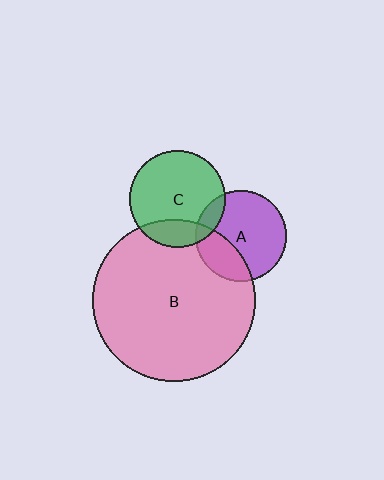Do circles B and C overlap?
Yes.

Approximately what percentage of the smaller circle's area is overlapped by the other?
Approximately 20%.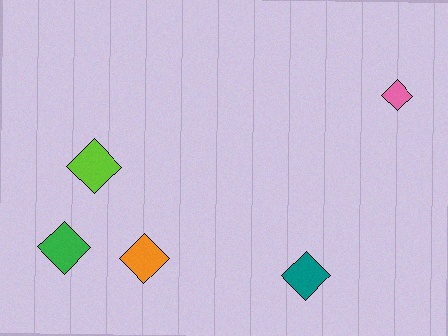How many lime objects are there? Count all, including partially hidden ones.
There is 1 lime object.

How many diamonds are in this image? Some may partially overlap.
There are 5 diamonds.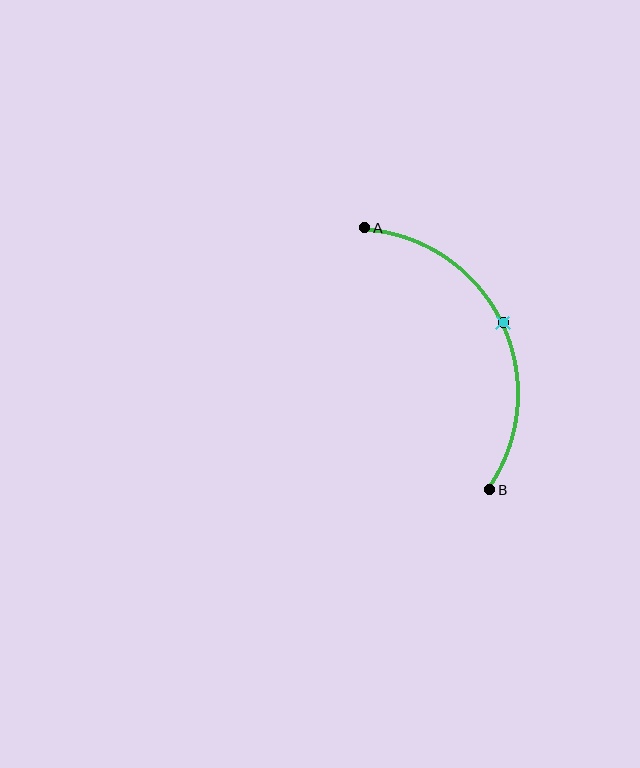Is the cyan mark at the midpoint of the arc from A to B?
Yes. The cyan mark lies on the arc at equal arc-length from both A and B — it is the arc midpoint.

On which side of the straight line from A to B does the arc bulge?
The arc bulges to the right of the straight line connecting A and B.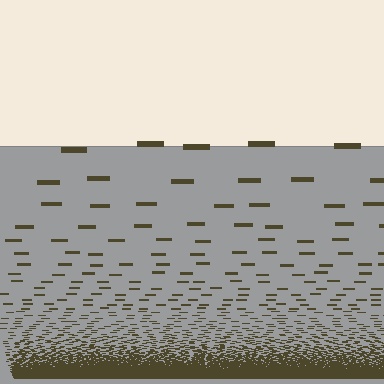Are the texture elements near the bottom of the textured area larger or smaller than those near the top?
Smaller. The gradient is inverted — elements near the bottom are smaller and denser.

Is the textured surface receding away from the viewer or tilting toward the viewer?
The surface appears to tilt toward the viewer. Texture elements get larger and sparser toward the top.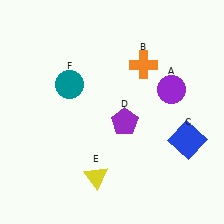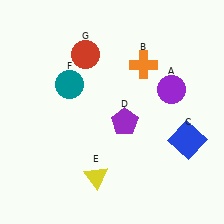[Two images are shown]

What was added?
A red circle (G) was added in Image 2.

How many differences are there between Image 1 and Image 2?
There is 1 difference between the two images.